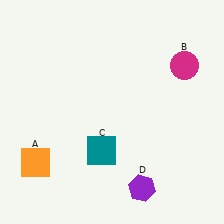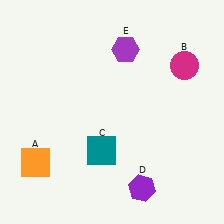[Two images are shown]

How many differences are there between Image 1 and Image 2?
There is 1 difference between the two images.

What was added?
A purple hexagon (E) was added in Image 2.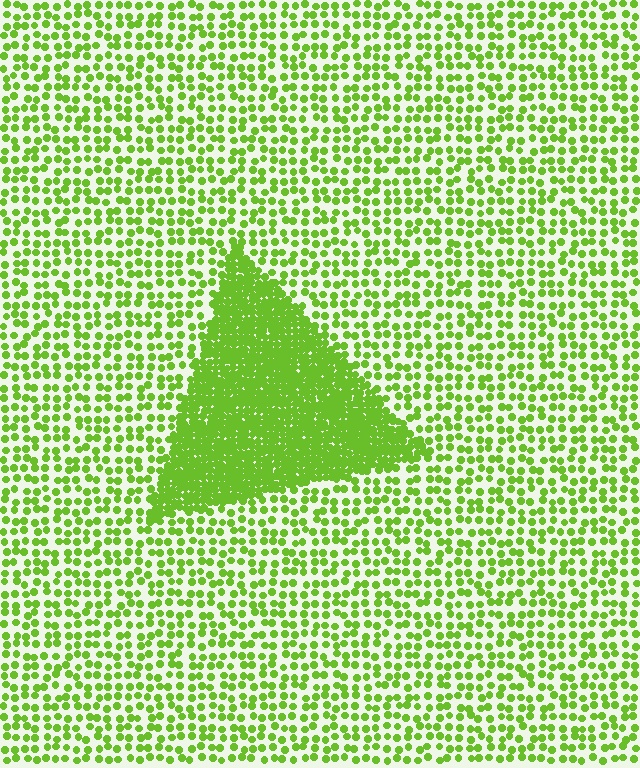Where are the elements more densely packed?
The elements are more densely packed inside the triangle boundary.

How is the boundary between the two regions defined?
The boundary is defined by a change in element density (approximately 2.9x ratio). All elements are the same color, size, and shape.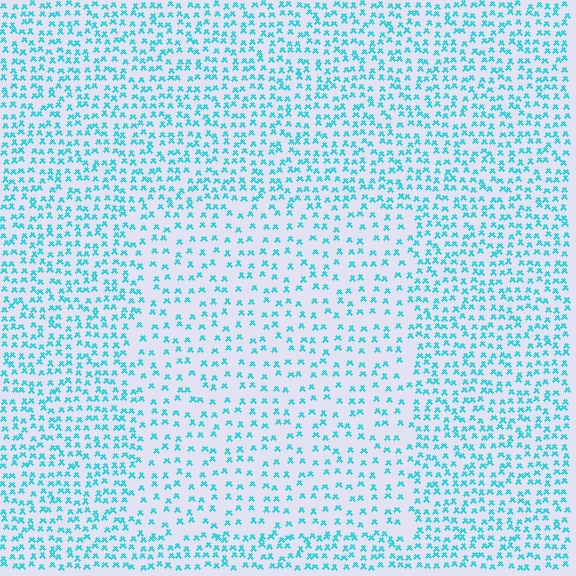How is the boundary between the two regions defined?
The boundary is defined by a change in element density (approximately 1.8x ratio). All elements are the same color, size, and shape.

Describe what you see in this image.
The image contains small cyan elements arranged at two different densities. A rectangle-shaped region is visible where the elements are less densely packed than the surrounding area.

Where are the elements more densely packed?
The elements are more densely packed outside the rectangle boundary.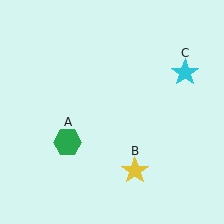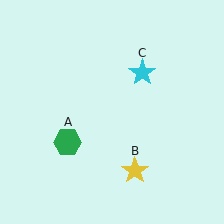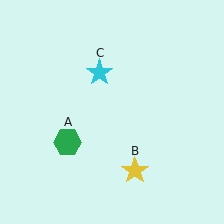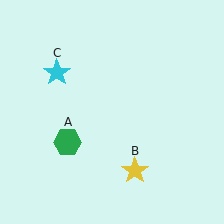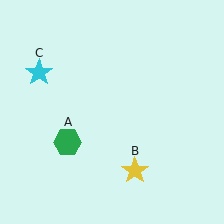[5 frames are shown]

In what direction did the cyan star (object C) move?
The cyan star (object C) moved left.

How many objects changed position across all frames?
1 object changed position: cyan star (object C).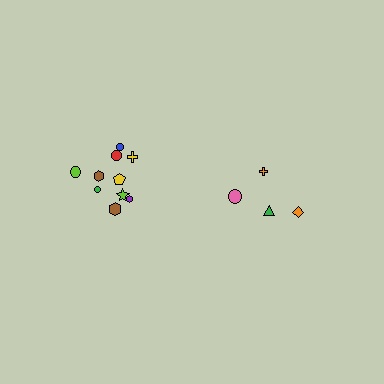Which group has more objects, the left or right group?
The left group.